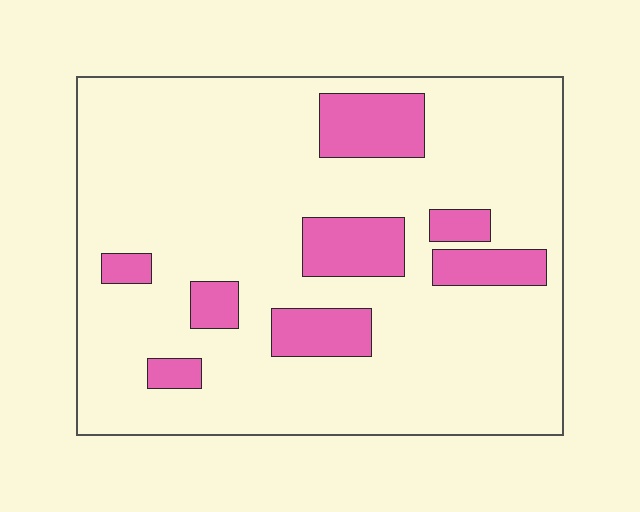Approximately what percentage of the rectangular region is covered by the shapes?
Approximately 15%.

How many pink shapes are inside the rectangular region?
8.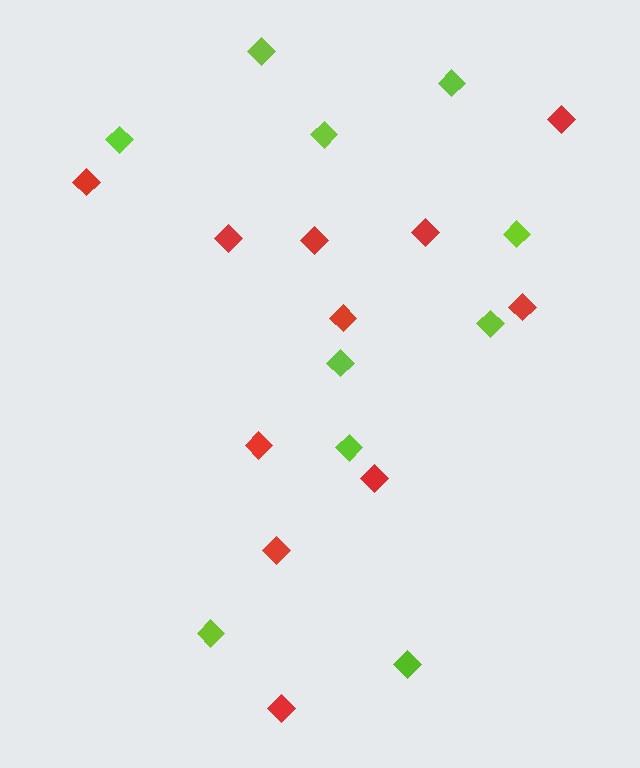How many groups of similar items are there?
There are 2 groups: one group of lime diamonds (10) and one group of red diamonds (11).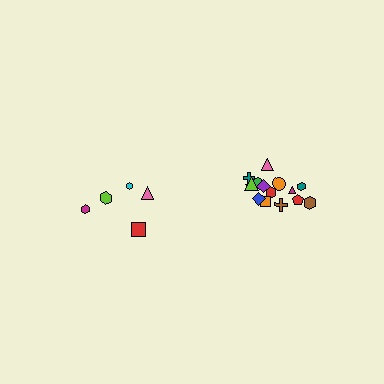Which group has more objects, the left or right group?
The right group.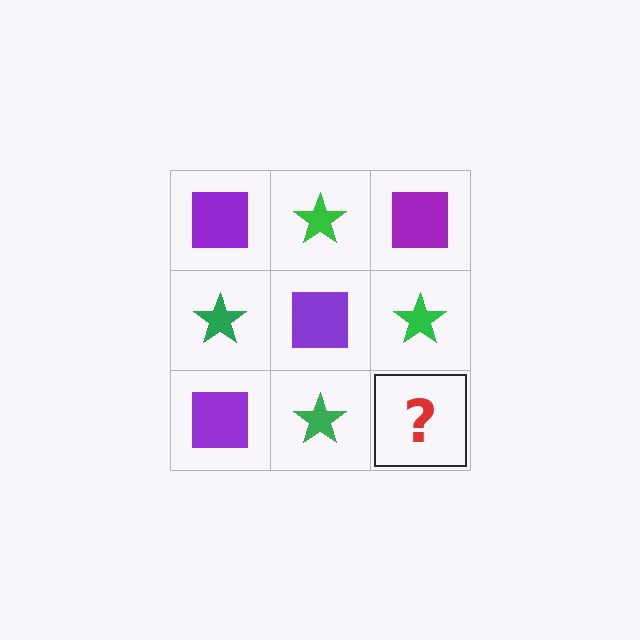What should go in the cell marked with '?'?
The missing cell should contain a purple square.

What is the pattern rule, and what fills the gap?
The rule is that it alternates purple square and green star in a checkerboard pattern. The gap should be filled with a purple square.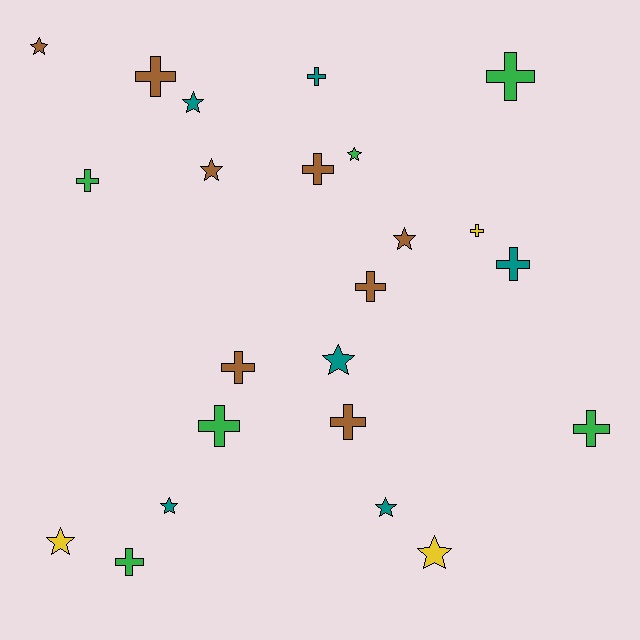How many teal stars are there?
There are 4 teal stars.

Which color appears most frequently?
Brown, with 8 objects.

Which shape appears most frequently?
Cross, with 13 objects.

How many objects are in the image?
There are 23 objects.